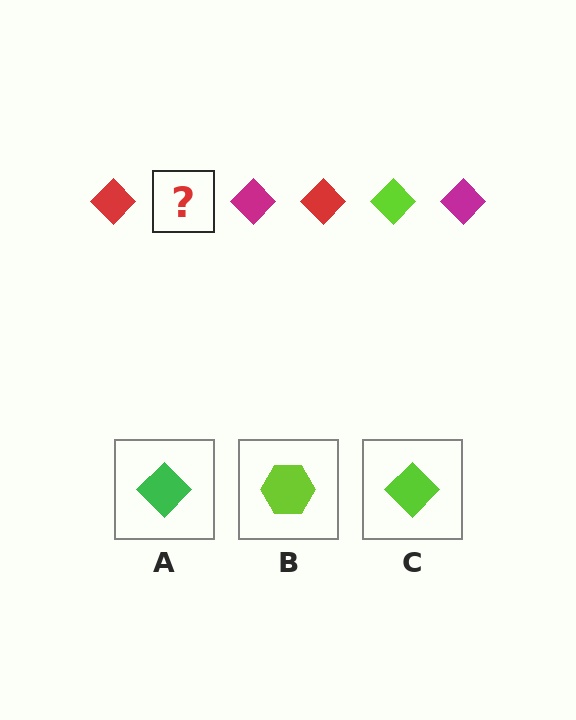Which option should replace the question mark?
Option C.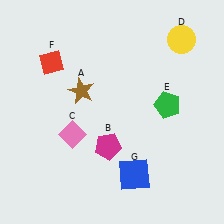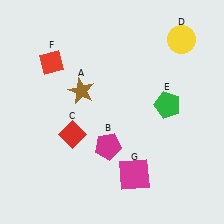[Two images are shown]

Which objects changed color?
C changed from pink to red. G changed from blue to magenta.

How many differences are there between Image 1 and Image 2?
There are 2 differences between the two images.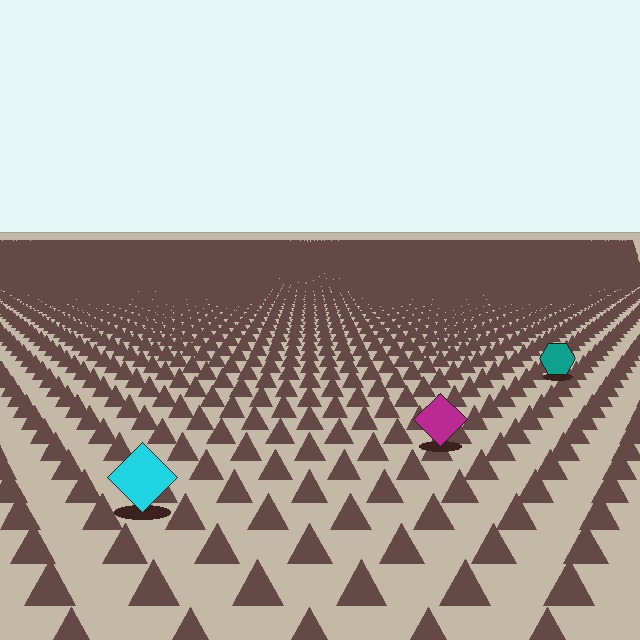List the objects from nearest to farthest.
From nearest to farthest: the cyan diamond, the magenta diamond, the teal hexagon.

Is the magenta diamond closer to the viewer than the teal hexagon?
Yes. The magenta diamond is closer — you can tell from the texture gradient: the ground texture is coarser near it.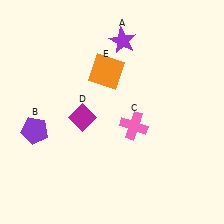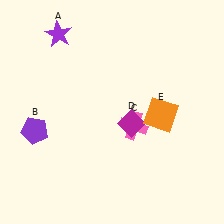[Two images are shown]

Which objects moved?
The objects that moved are: the purple star (A), the magenta diamond (D), the orange square (E).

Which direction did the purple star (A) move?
The purple star (A) moved left.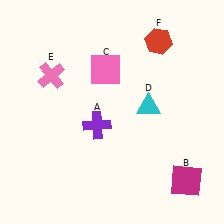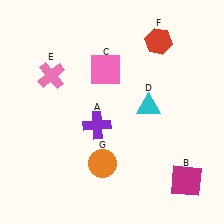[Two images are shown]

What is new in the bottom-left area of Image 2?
An orange circle (G) was added in the bottom-left area of Image 2.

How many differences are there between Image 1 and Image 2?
There is 1 difference between the two images.